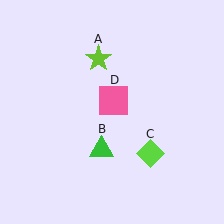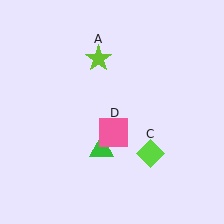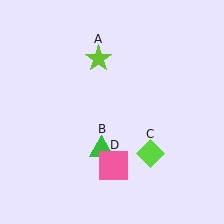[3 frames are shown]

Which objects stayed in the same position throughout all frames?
Lime star (object A) and green triangle (object B) and lime diamond (object C) remained stationary.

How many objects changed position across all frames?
1 object changed position: pink square (object D).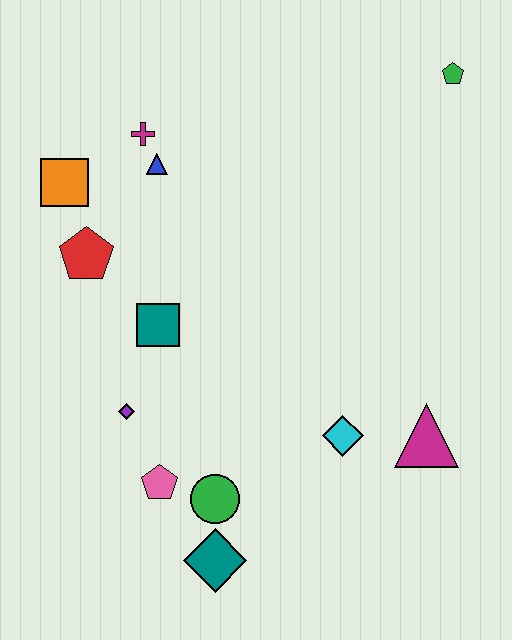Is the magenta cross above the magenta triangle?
Yes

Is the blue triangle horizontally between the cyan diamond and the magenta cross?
Yes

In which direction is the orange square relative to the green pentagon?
The orange square is to the left of the green pentagon.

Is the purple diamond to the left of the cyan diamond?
Yes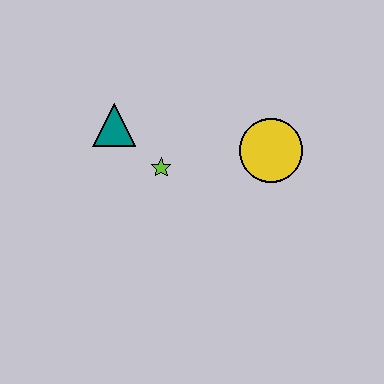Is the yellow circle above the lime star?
Yes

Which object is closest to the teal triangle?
The lime star is closest to the teal triangle.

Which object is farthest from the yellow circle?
The teal triangle is farthest from the yellow circle.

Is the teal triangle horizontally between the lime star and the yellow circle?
No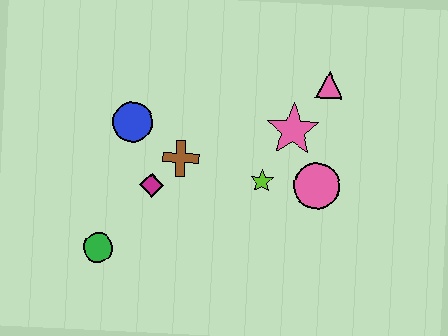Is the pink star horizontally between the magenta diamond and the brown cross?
No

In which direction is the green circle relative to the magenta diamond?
The green circle is below the magenta diamond.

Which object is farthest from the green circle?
The pink triangle is farthest from the green circle.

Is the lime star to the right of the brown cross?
Yes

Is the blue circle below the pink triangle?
Yes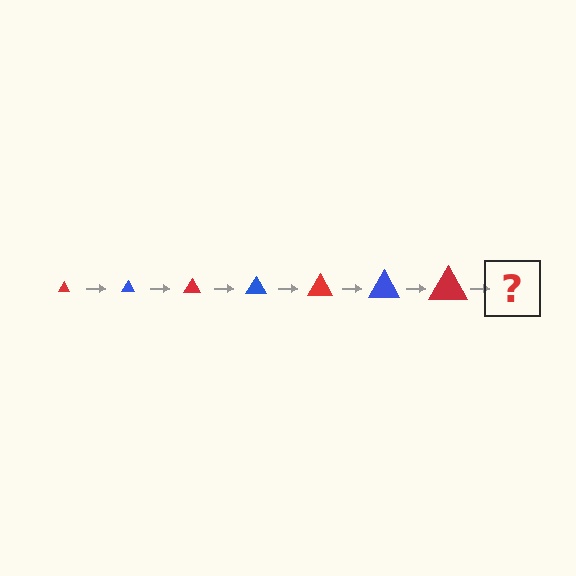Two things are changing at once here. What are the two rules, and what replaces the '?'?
The two rules are that the triangle grows larger each step and the color cycles through red and blue. The '?' should be a blue triangle, larger than the previous one.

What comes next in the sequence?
The next element should be a blue triangle, larger than the previous one.